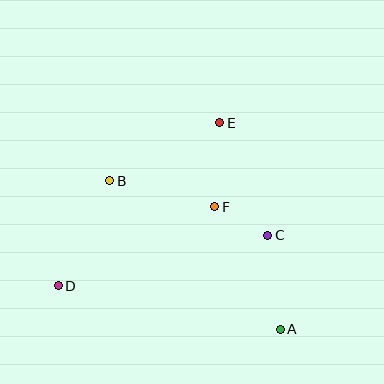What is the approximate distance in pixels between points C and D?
The distance between C and D is approximately 215 pixels.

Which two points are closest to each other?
Points C and F are closest to each other.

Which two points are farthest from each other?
Points D and E are farthest from each other.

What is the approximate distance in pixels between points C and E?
The distance between C and E is approximately 122 pixels.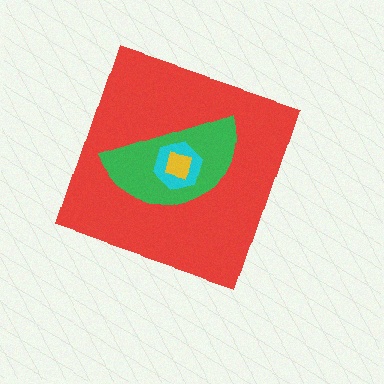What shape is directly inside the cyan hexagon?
The yellow square.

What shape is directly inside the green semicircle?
The cyan hexagon.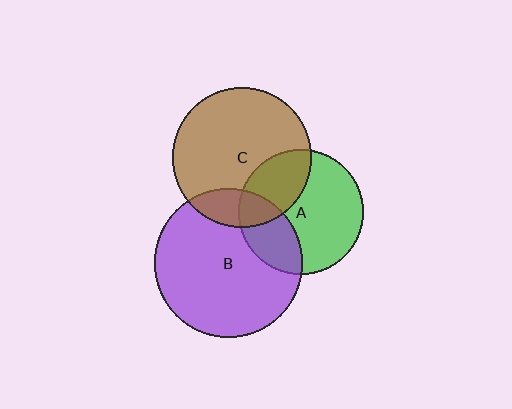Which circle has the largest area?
Circle B (purple).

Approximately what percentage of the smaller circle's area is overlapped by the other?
Approximately 30%.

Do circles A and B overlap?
Yes.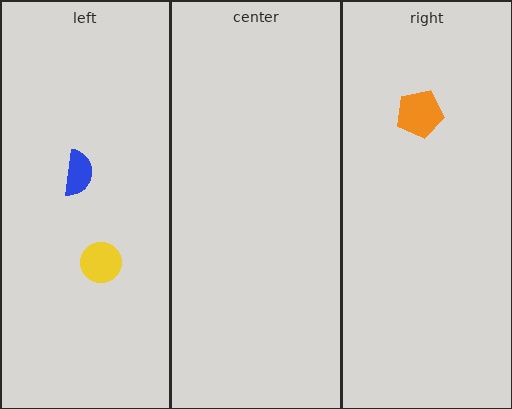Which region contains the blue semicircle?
The left region.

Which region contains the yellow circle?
The left region.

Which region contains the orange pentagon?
The right region.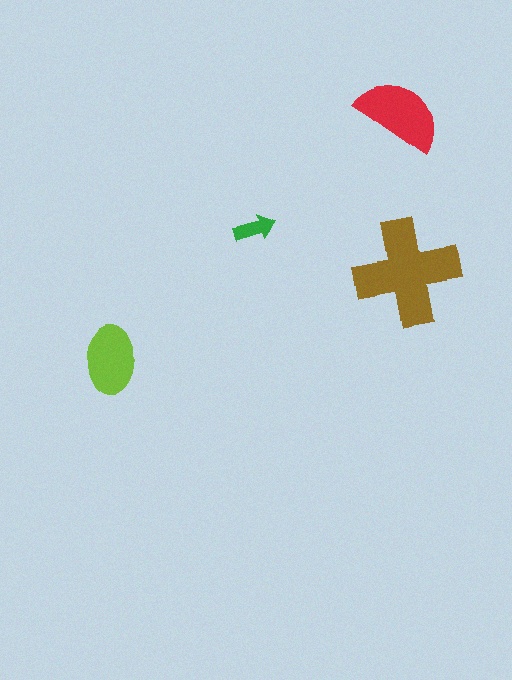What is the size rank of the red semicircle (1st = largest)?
2nd.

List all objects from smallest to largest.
The green arrow, the lime ellipse, the red semicircle, the brown cross.